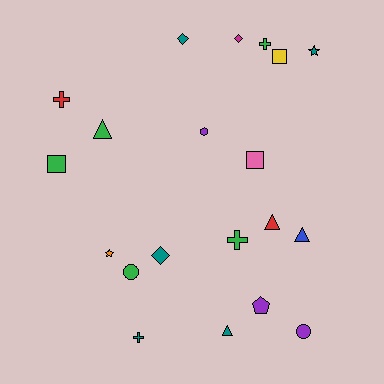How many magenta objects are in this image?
There is 1 magenta object.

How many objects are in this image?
There are 20 objects.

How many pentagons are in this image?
There is 1 pentagon.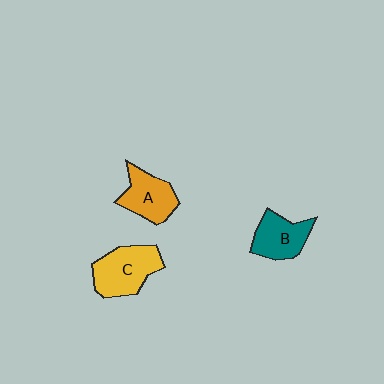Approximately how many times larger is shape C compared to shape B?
Approximately 1.3 times.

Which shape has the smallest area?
Shape B (teal).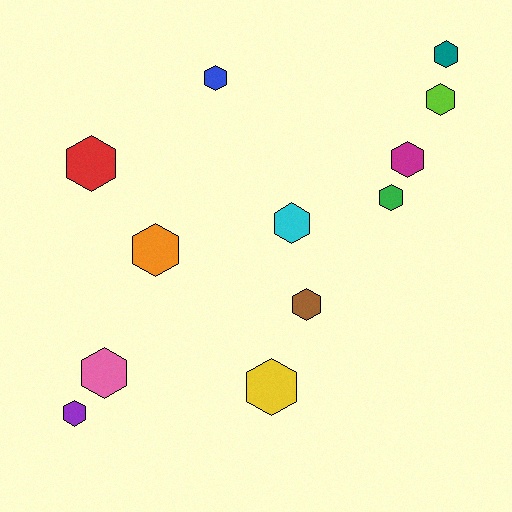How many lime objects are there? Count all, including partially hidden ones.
There is 1 lime object.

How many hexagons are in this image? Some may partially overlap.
There are 12 hexagons.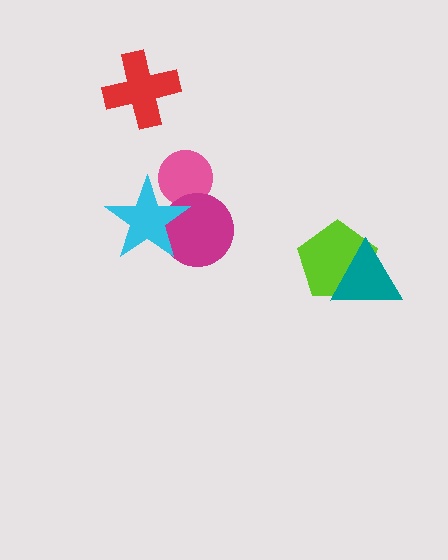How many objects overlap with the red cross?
0 objects overlap with the red cross.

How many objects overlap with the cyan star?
2 objects overlap with the cyan star.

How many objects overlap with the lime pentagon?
1 object overlaps with the lime pentagon.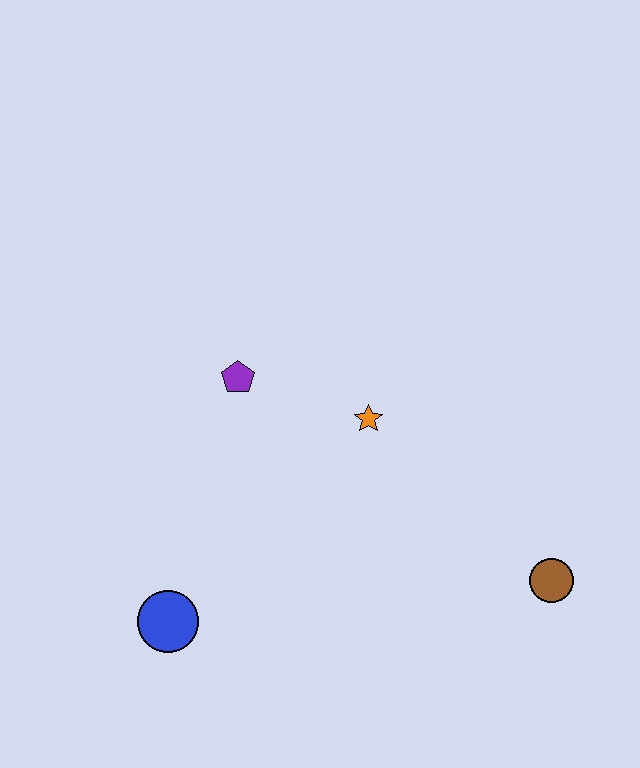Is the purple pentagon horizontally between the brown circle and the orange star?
No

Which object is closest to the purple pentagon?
The orange star is closest to the purple pentagon.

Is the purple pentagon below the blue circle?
No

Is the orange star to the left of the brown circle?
Yes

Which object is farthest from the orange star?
The blue circle is farthest from the orange star.